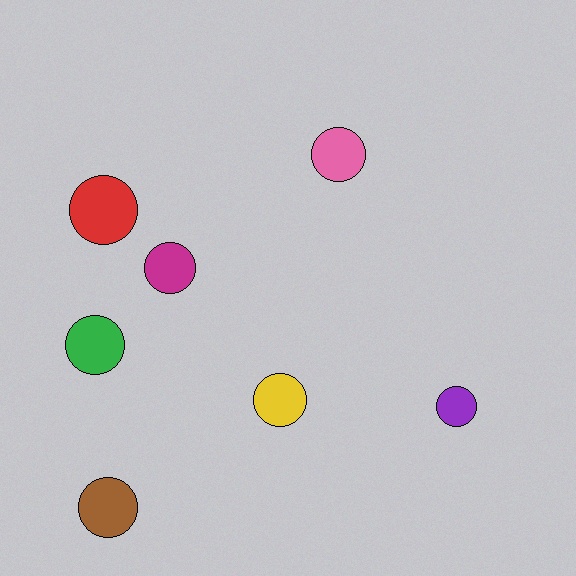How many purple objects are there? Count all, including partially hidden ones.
There is 1 purple object.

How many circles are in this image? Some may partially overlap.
There are 7 circles.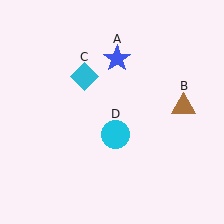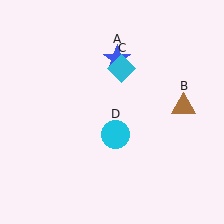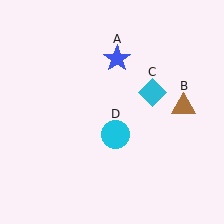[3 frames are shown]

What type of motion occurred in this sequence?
The cyan diamond (object C) rotated clockwise around the center of the scene.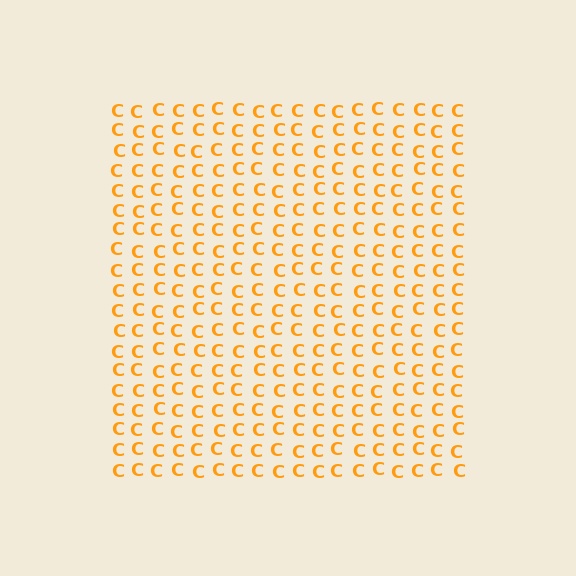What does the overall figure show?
The overall figure shows a square.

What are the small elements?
The small elements are letter C's.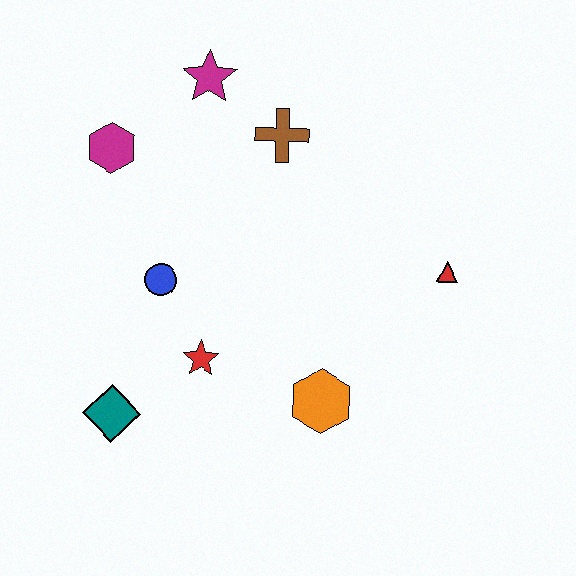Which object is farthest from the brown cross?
The teal diamond is farthest from the brown cross.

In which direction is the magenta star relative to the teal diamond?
The magenta star is above the teal diamond.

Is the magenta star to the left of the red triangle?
Yes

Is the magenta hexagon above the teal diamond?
Yes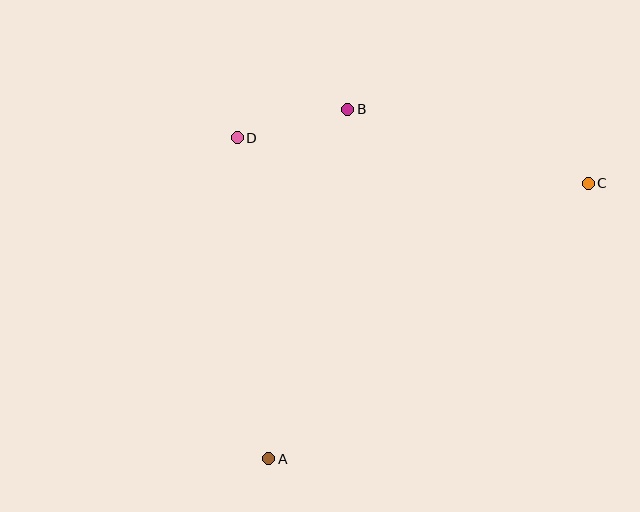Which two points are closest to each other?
Points B and D are closest to each other.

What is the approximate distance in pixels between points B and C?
The distance between B and C is approximately 252 pixels.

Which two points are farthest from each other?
Points A and C are farthest from each other.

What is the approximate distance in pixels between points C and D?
The distance between C and D is approximately 354 pixels.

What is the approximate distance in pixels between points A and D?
The distance between A and D is approximately 323 pixels.